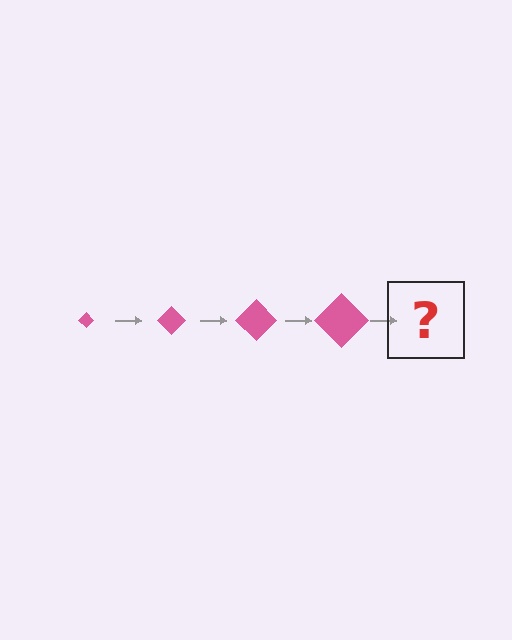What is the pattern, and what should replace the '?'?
The pattern is that the diamond gets progressively larger each step. The '?' should be a pink diamond, larger than the previous one.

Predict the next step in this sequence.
The next step is a pink diamond, larger than the previous one.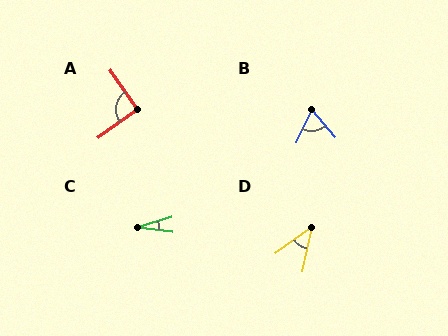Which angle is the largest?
A, at approximately 91 degrees.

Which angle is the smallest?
C, at approximately 24 degrees.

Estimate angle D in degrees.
Approximately 42 degrees.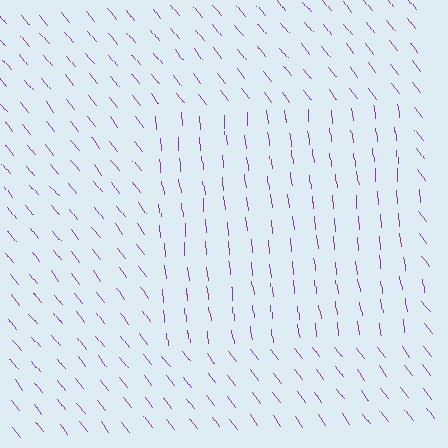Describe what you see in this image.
The image is filled with small purple line segments. A rectangle region in the image has lines oriented differently from the surrounding lines, creating a visible texture boundary.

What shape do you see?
I see a rectangle.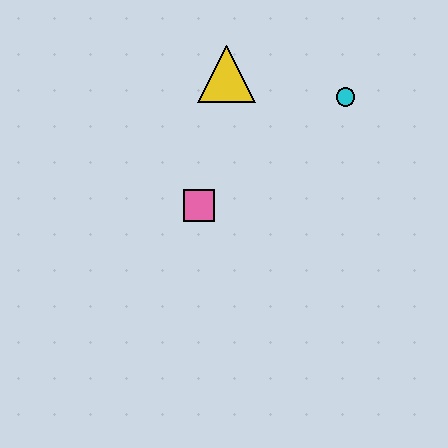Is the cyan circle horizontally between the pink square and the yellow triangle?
No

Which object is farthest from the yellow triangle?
The pink square is farthest from the yellow triangle.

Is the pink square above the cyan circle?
No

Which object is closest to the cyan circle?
The yellow triangle is closest to the cyan circle.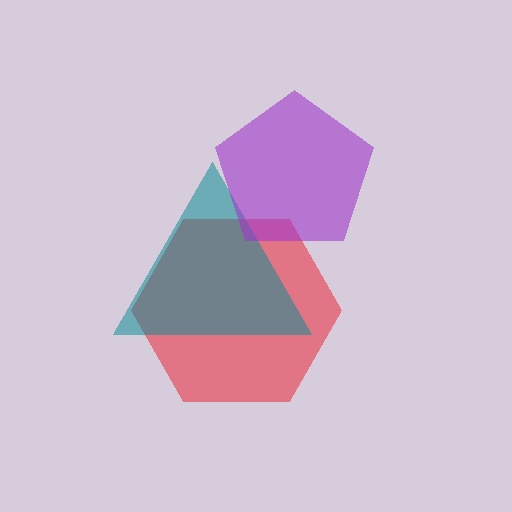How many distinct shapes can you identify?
There are 3 distinct shapes: a red hexagon, a teal triangle, a purple pentagon.